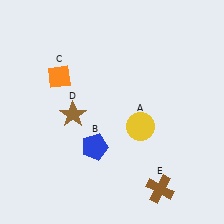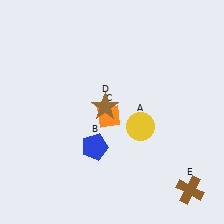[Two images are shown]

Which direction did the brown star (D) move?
The brown star (D) moved right.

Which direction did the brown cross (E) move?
The brown cross (E) moved right.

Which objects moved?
The objects that moved are: the orange diamond (C), the brown star (D), the brown cross (E).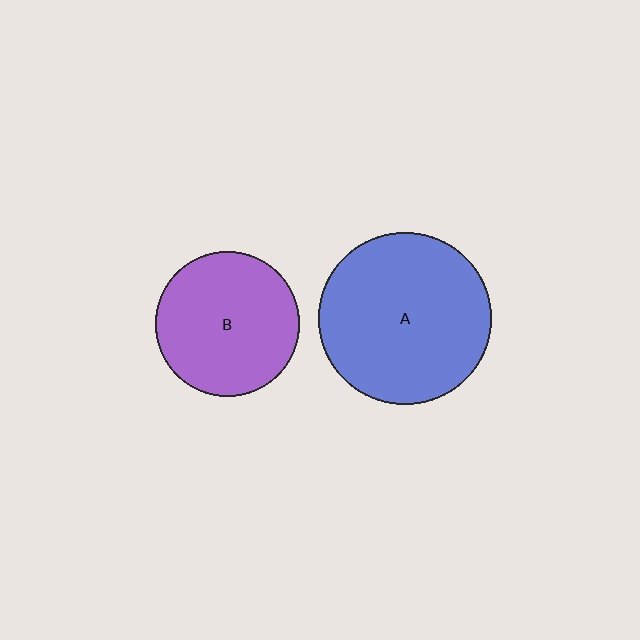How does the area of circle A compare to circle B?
Approximately 1.4 times.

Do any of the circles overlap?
No, none of the circles overlap.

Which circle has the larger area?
Circle A (blue).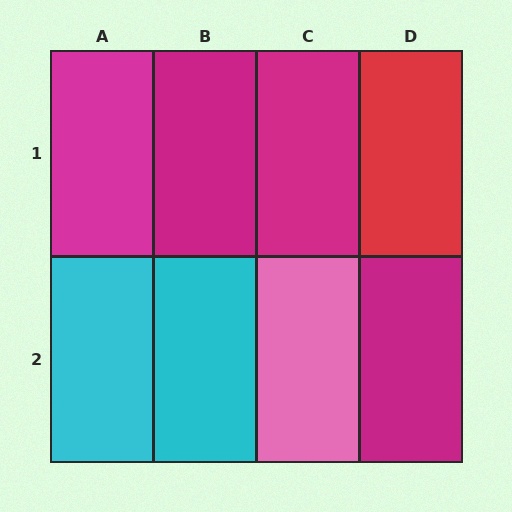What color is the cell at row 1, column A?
Magenta.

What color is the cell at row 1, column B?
Magenta.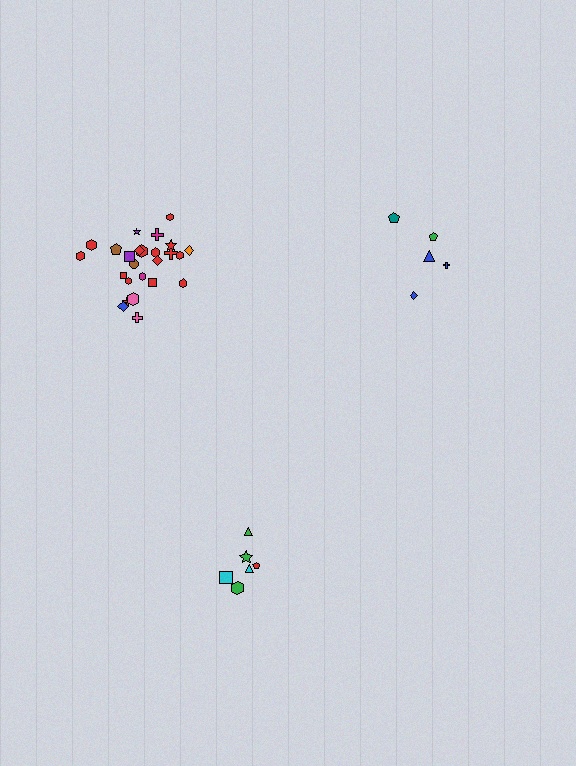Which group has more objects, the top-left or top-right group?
The top-left group.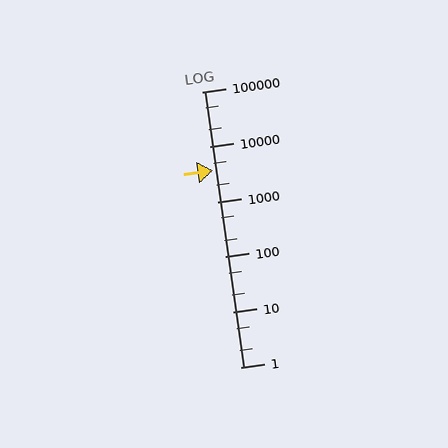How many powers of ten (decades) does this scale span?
The scale spans 5 decades, from 1 to 100000.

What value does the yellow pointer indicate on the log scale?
The pointer indicates approximately 3700.